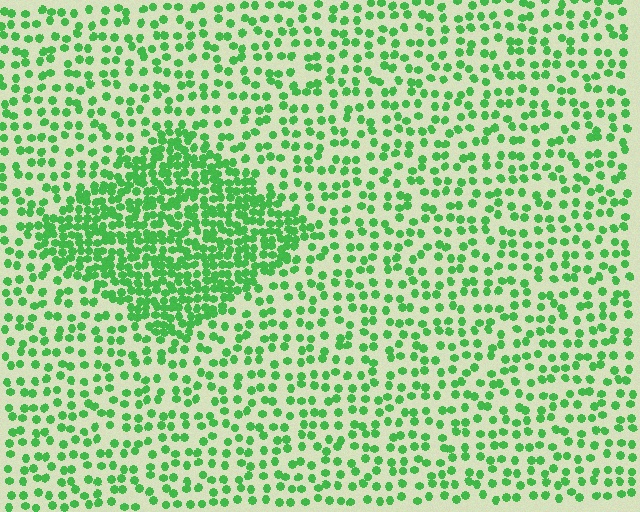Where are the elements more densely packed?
The elements are more densely packed inside the diamond boundary.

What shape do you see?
I see a diamond.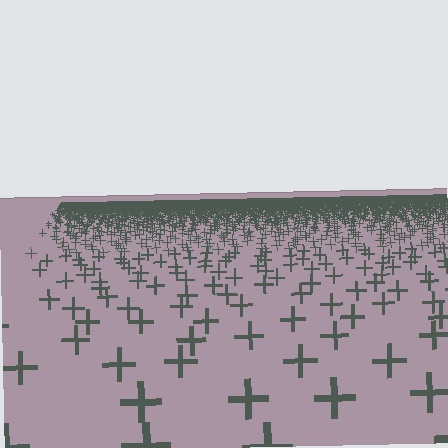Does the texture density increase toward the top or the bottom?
Density increases toward the top.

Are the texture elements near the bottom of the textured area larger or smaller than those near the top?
Larger. Near the bottom, elements are closer to the viewer and appear at a bigger on-screen size.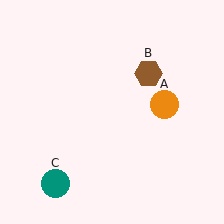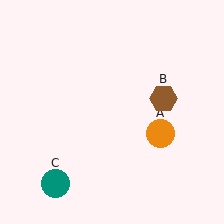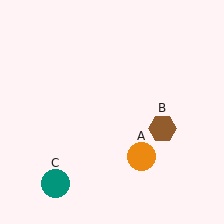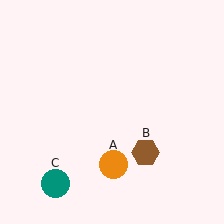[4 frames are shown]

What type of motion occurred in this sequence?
The orange circle (object A), brown hexagon (object B) rotated clockwise around the center of the scene.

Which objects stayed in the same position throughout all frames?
Teal circle (object C) remained stationary.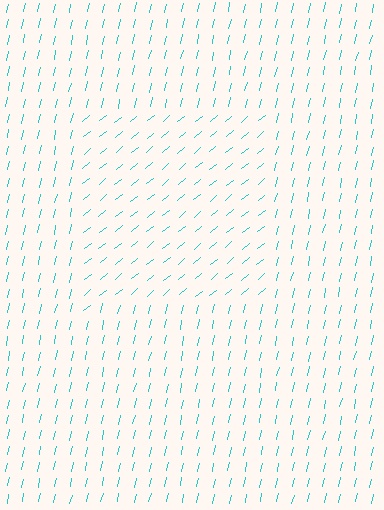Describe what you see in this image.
The image is filled with small cyan line segments. A rectangle region in the image has lines oriented differently from the surrounding lines, creating a visible texture boundary.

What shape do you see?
I see a rectangle.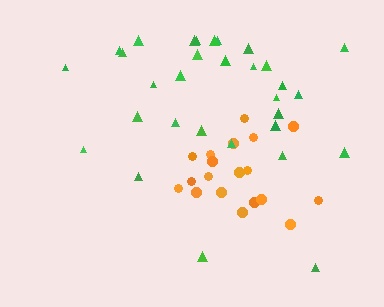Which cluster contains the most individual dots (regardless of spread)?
Green (31).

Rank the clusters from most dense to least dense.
orange, green.